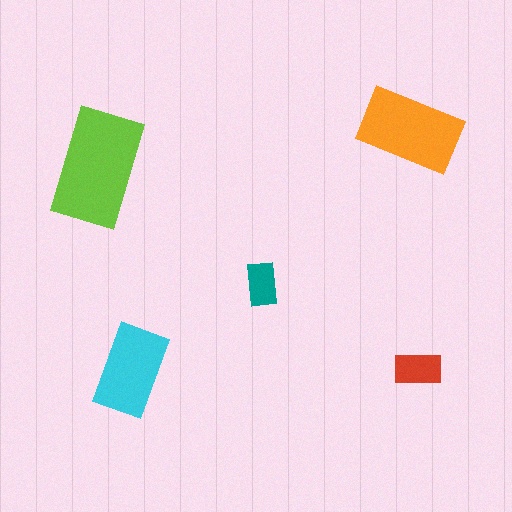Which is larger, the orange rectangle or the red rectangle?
The orange one.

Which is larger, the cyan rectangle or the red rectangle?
The cyan one.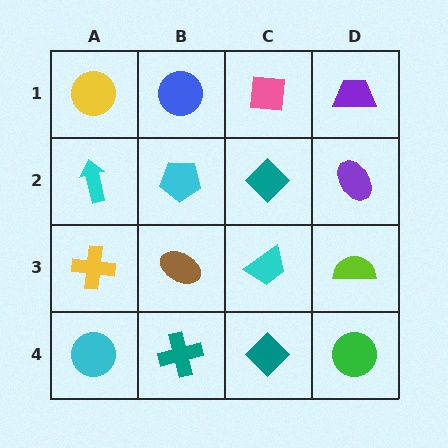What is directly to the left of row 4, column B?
A cyan circle.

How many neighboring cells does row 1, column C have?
3.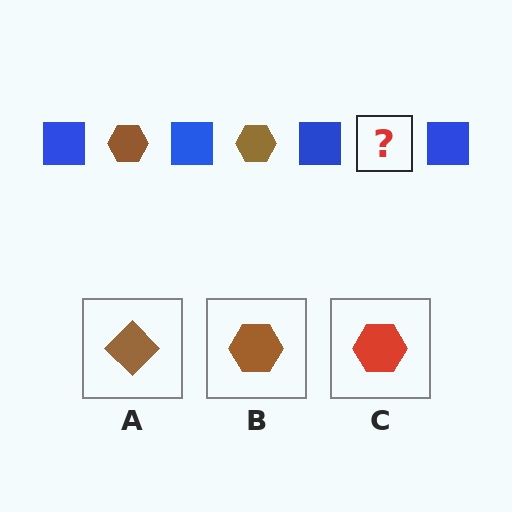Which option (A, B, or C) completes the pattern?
B.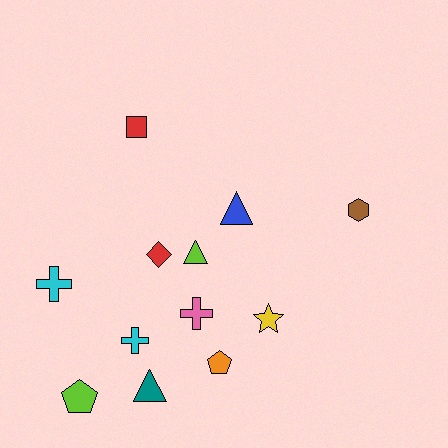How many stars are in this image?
There is 1 star.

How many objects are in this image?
There are 12 objects.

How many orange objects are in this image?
There is 1 orange object.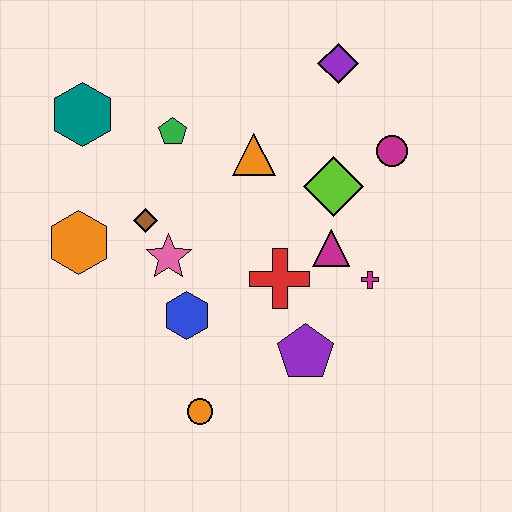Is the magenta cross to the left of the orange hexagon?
No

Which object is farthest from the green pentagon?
The orange circle is farthest from the green pentagon.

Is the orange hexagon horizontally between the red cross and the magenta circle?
No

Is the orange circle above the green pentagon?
No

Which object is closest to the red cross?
The magenta triangle is closest to the red cross.